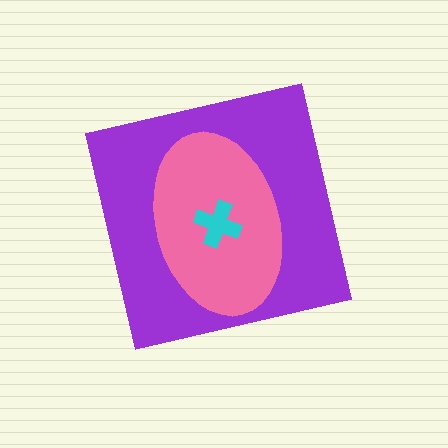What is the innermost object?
The cyan cross.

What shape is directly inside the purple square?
The pink ellipse.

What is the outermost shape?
The purple square.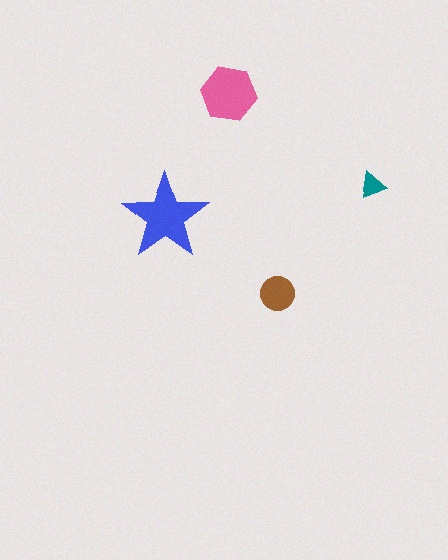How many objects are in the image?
There are 4 objects in the image.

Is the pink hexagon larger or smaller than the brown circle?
Larger.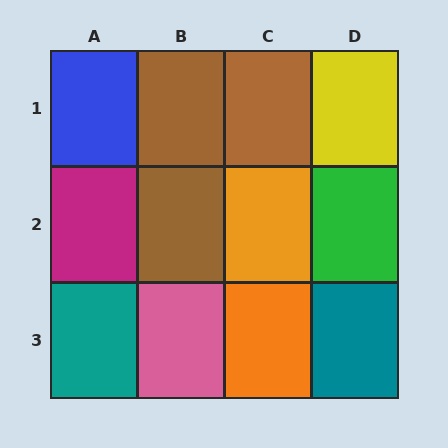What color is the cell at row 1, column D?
Yellow.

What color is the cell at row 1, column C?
Brown.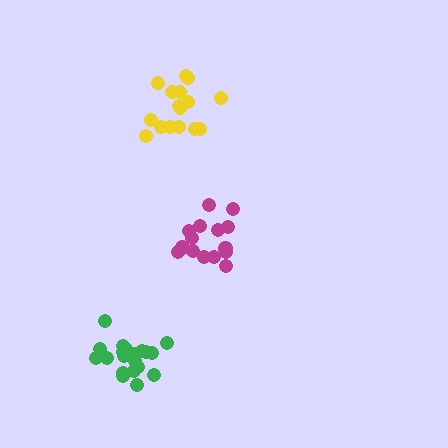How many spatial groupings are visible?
There are 3 spatial groupings.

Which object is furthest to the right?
The magenta cluster is rightmost.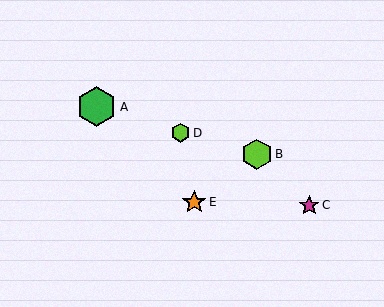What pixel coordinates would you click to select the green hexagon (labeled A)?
Click at (97, 107) to select the green hexagon A.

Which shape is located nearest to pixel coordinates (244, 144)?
The lime hexagon (labeled B) at (257, 154) is nearest to that location.